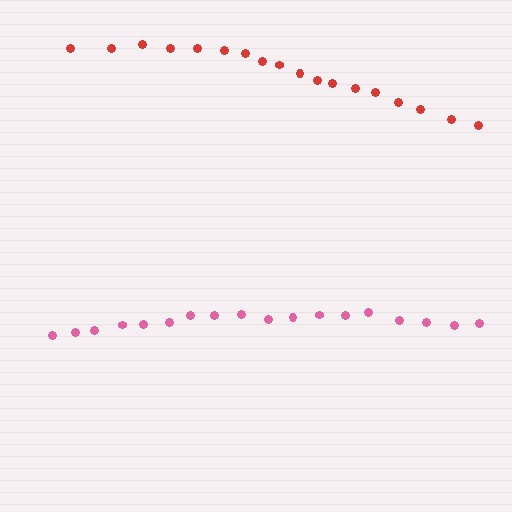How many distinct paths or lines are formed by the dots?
There are 2 distinct paths.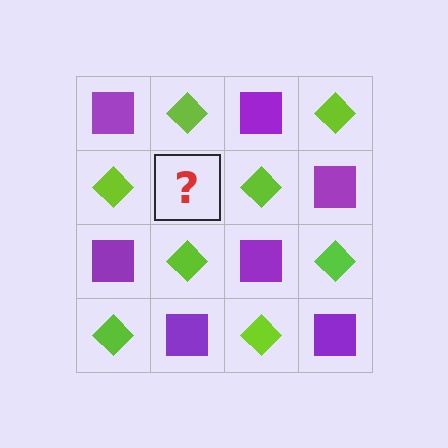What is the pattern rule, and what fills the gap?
The rule is that it alternates purple square and lime diamond in a checkerboard pattern. The gap should be filled with a purple square.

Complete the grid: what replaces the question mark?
The question mark should be replaced with a purple square.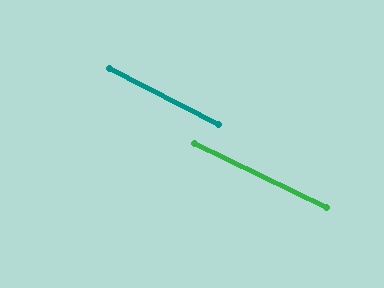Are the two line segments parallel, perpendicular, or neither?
Parallel — their directions differ by only 1.5°.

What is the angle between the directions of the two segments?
Approximately 1 degree.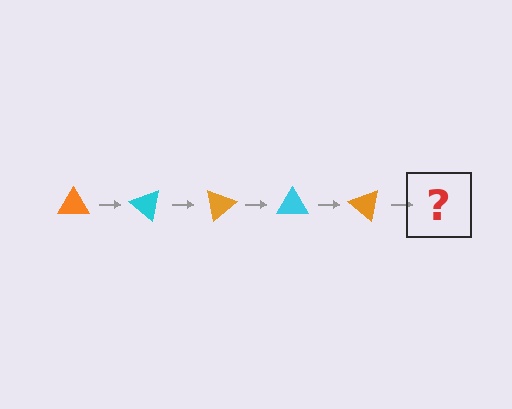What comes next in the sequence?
The next element should be a cyan triangle, rotated 200 degrees from the start.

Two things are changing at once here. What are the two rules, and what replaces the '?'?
The two rules are that it rotates 40 degrees each step and the color cycles through orange and cyan. The '?' should be a cyan triangle, rotated 200 degrees from the start.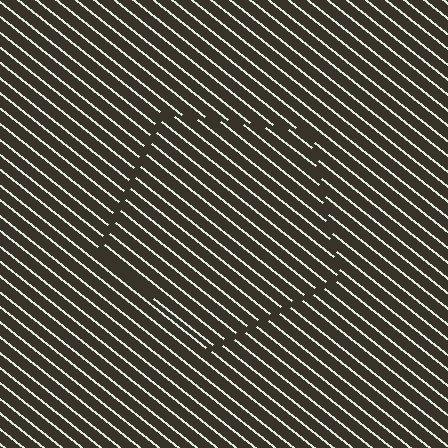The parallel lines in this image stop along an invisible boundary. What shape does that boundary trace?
An illusory pentagon. The interior of the shape contains the same grating, shifted by half a period — the contour is defined by the phase discontinuity where line-ends from the inner and outer gratings abut.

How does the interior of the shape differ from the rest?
The interior of the shape contains the same grating, shifted by half a period — the contour is defined by the phase discontinuity where line-ends from the inner and outer gratings abut.